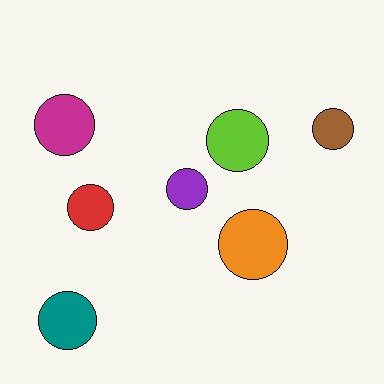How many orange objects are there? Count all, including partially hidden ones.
There is 1 orange object.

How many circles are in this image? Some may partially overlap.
There are 7 circles.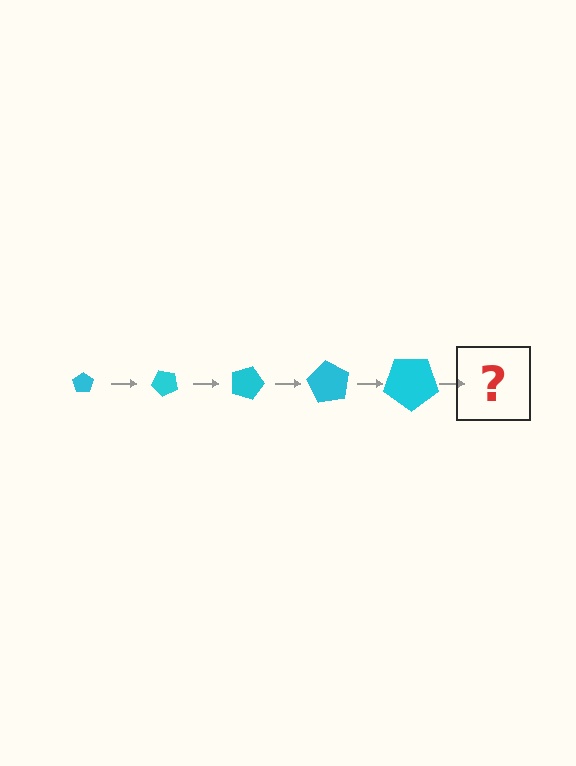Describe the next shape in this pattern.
It should be a pentagon, larger than the previous one and rotated 225 degrees from the start.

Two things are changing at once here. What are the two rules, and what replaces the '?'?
The two rules are that the pentagon grows larger each step and it rotates 45 degrees each step. The '?' should be a pentagon, larger than the previous one and rotated 225 degrees from the start.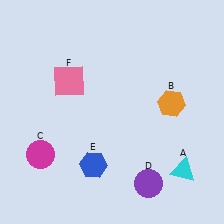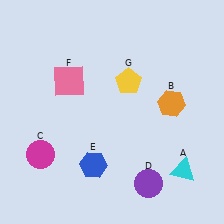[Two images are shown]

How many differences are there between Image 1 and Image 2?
There is 1 difference between the two images.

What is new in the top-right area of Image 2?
A yellow pentagon (G) was added in the top-right area of Image 2.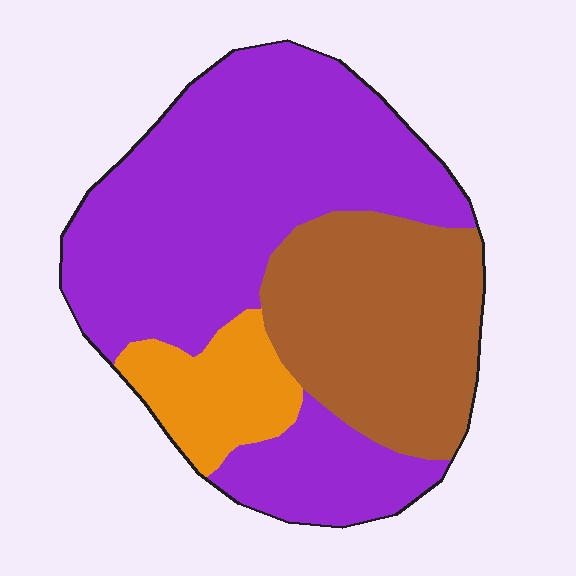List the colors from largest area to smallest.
From largest to smallest: purple, brown, orange.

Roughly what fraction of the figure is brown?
Brown covers 29% of the figure.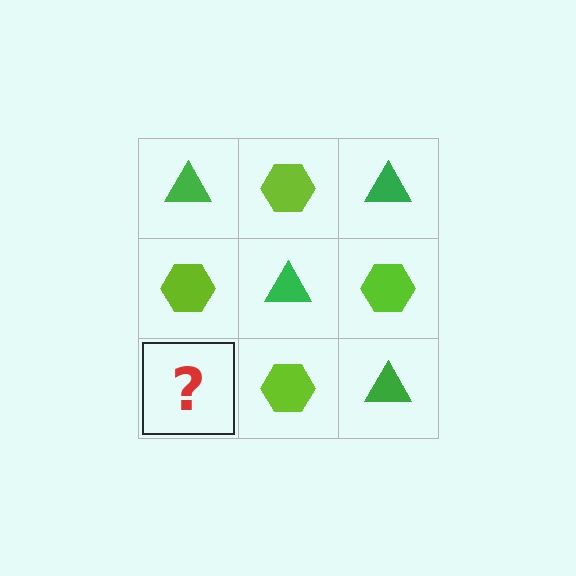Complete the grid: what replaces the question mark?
The question mark should be replaced with a green triangle.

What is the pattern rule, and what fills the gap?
The rule is that it alternates green triangle and lime hexagon in a checkerboard pattern. The gap should be filled with a green triangle.